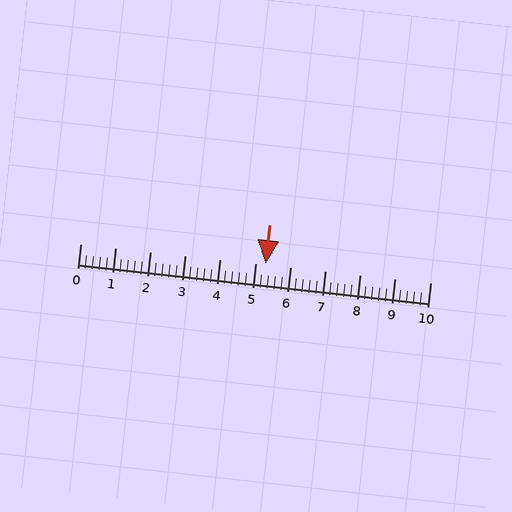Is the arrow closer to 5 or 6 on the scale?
The arrow is closer to 5.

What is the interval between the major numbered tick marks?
The major tick marks are spaced 1 units apart.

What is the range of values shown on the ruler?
The ruler shows values from 0 to 10.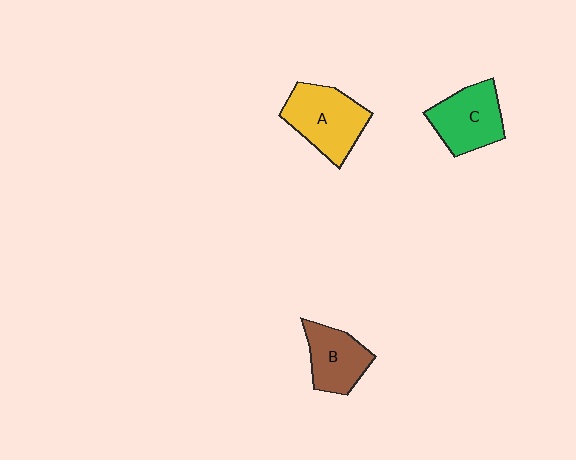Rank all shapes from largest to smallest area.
From largest to smallest: A (yellow), C (green), B (brown).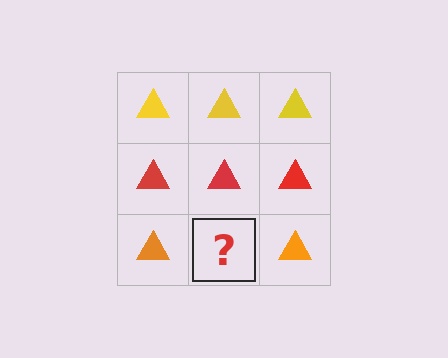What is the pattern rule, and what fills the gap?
The rule is that each row has a consistent color. The gap should be filled with an orange triangle.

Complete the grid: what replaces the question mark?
The question mark should be replaced with an orange triangle.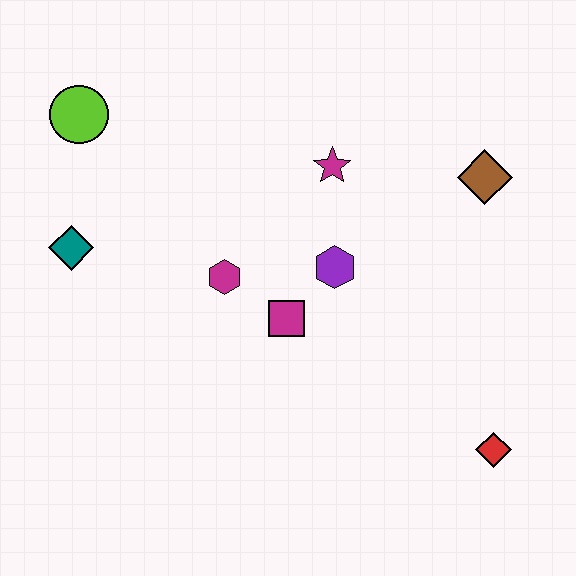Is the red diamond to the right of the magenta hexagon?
Yes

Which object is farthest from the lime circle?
The red diamond is farthest from the lime circle.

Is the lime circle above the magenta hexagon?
Yes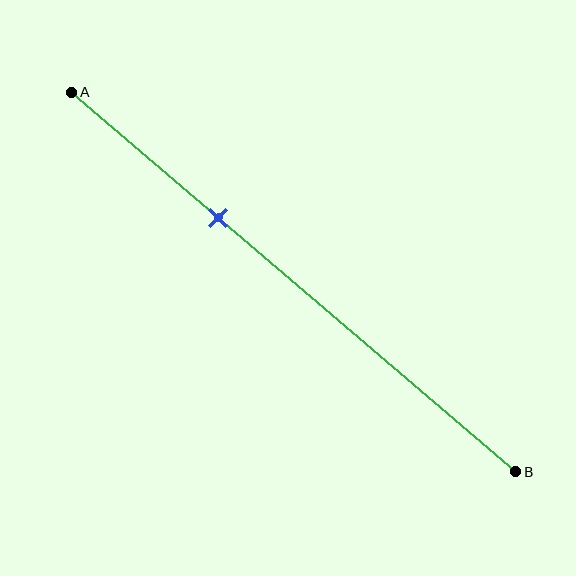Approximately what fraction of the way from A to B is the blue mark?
The blue mark is approximately 35% of the way from A to B.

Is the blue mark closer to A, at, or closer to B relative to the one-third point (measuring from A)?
The blue mark is approximately at the one-third point of segment AB.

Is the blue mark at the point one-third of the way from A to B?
Yes, the mark is approximately at the one-third point.